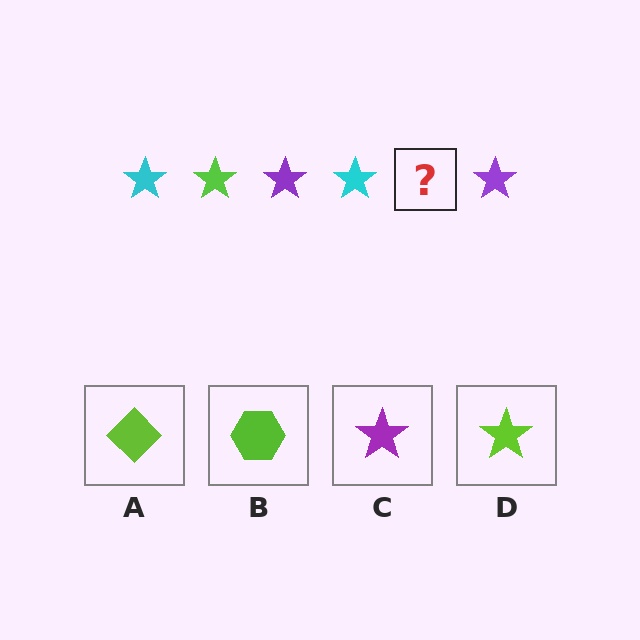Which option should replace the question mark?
Option D.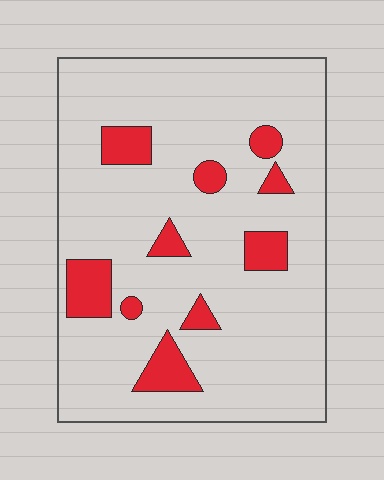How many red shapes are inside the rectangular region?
10.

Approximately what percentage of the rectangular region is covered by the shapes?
Approximately 15%.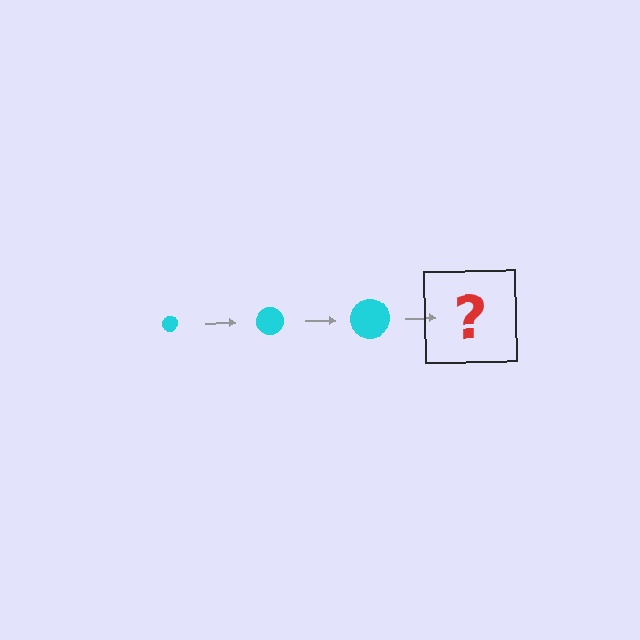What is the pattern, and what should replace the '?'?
The pattern is that the circle gets progressively larger each step. The '?' should be a cyan circle, larger than the previous one.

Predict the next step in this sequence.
The next step is a cyan circle, larger than the previous one.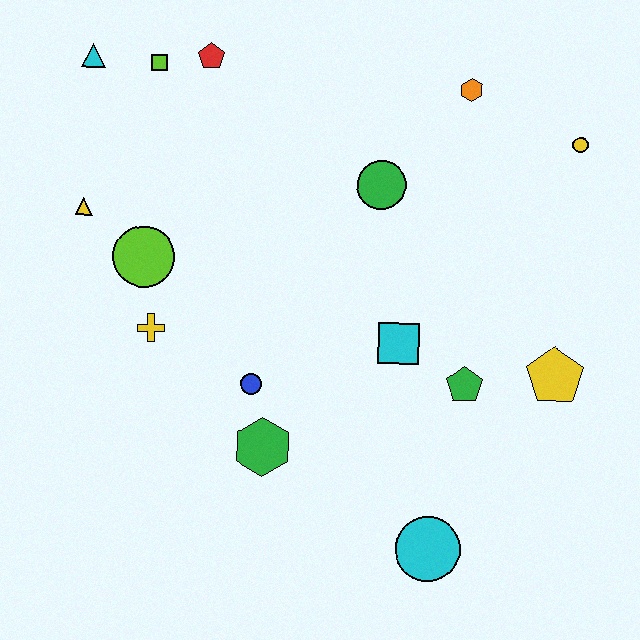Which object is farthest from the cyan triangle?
The cyan circle is farthest from the cyan triangle.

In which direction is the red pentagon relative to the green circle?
The red pentagon is to the left of the green circle.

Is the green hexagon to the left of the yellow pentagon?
Yes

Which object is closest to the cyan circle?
The green pentagon is closest to the cyan circle.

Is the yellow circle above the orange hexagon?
No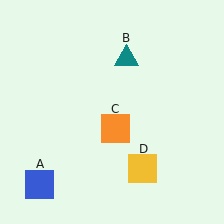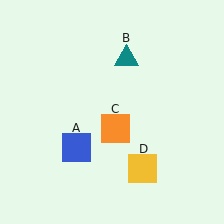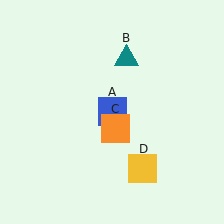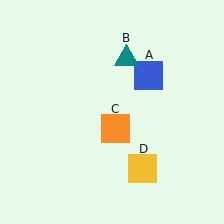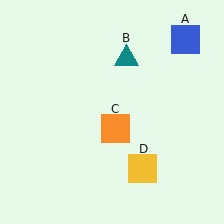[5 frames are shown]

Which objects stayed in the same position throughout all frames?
Teal triangle (object B) and orange square (object C) and yellow square (object D) remained stationary.